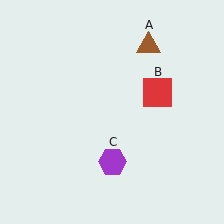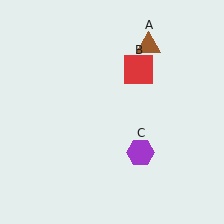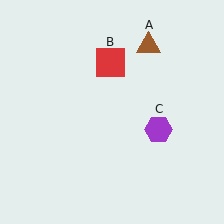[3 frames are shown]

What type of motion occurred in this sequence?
The red square (object B), purple hexagon (object C) rotated counterclockwise around the center of the scene.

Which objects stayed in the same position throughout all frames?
Brown triangle (object A) remained stationary.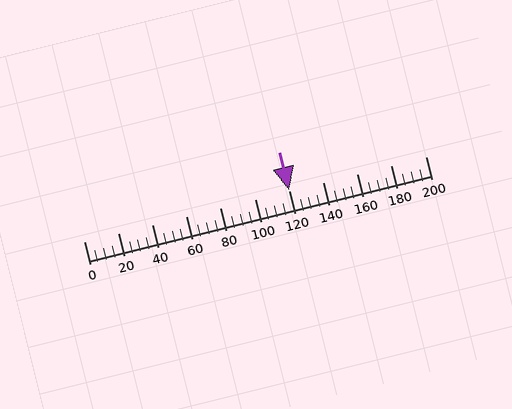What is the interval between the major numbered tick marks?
The major tick marks are spaced 20 units apart.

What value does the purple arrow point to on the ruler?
The purple arrow points to approximately 120.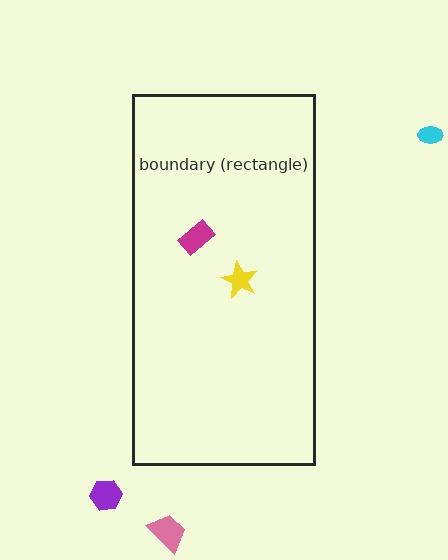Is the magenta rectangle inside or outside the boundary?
Inside.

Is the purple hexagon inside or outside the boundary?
Outside.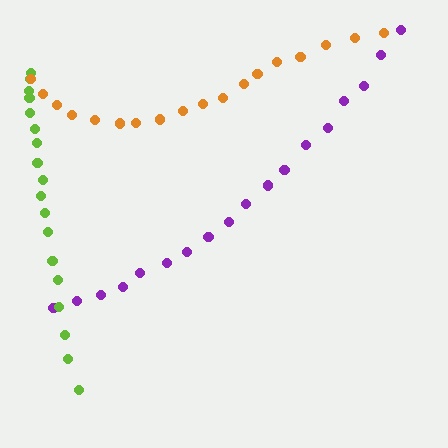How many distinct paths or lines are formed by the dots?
There are 3 distinct paths.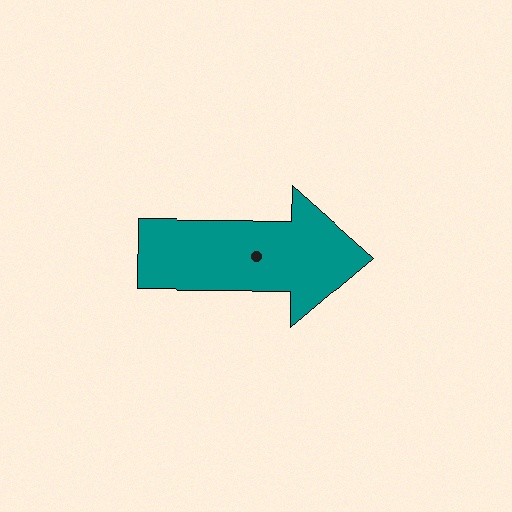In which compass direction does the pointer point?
East.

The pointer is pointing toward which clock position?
Roughly 3 o'clock.